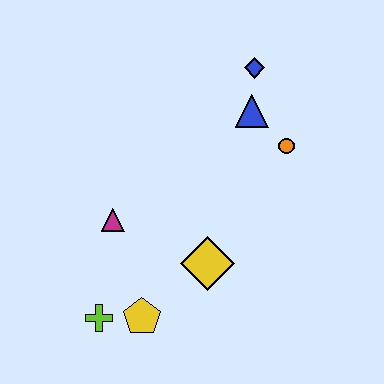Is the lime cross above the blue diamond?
No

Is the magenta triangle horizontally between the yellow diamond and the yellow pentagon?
No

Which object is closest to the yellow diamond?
The yellow pentagon is closest to the yellow diamond.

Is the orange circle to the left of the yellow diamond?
No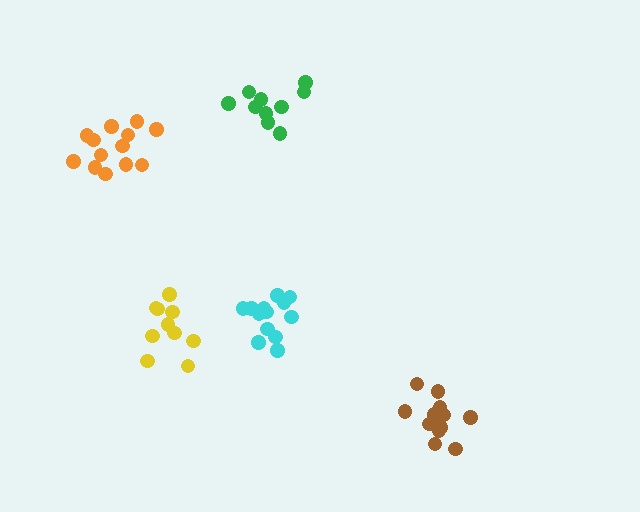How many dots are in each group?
Group 1: 13 dots, Group 2: 14 dots, Group 3: 12 dots, Group 4: 10 dots, Group 5: 10 dots (59 total).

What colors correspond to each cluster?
The clusters are colored: orange, cyan, brown, yellow, green.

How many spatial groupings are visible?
There are 5 spatial groupings.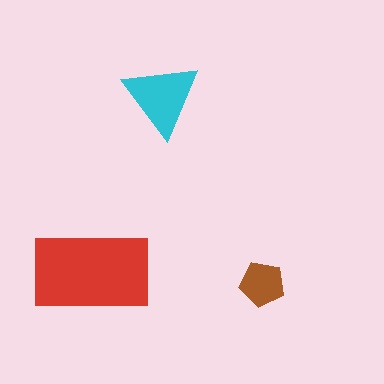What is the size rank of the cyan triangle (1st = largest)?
2nd.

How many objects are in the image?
There are 3 objects in the image.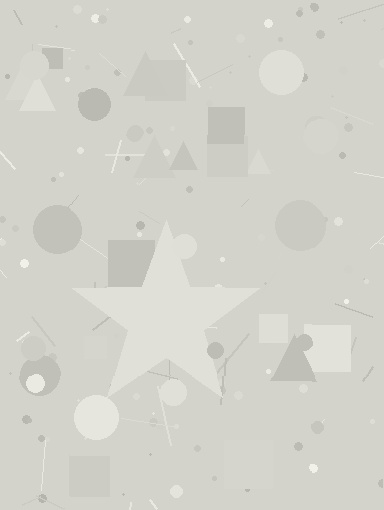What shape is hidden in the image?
A star is hidden in the image.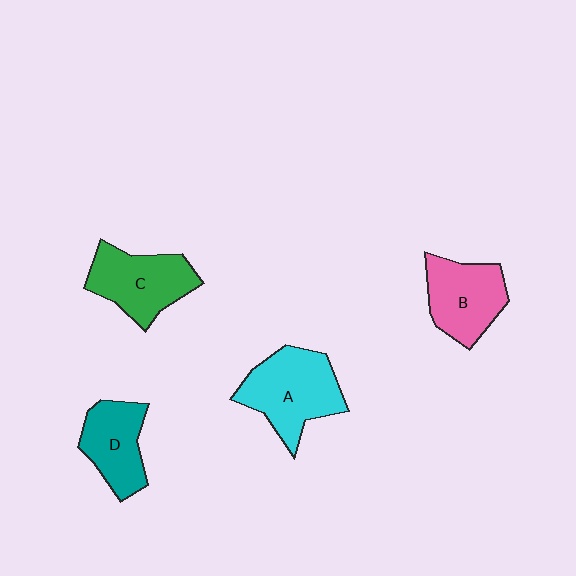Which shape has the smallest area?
Shape D (teal).